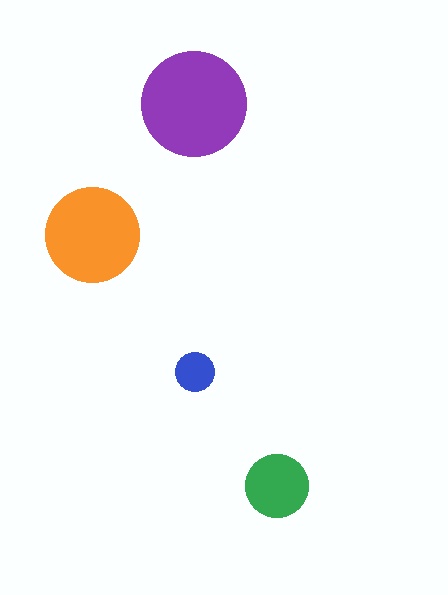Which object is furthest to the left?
The orange circle is leftmost.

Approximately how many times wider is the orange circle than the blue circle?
About 2.5 times wider.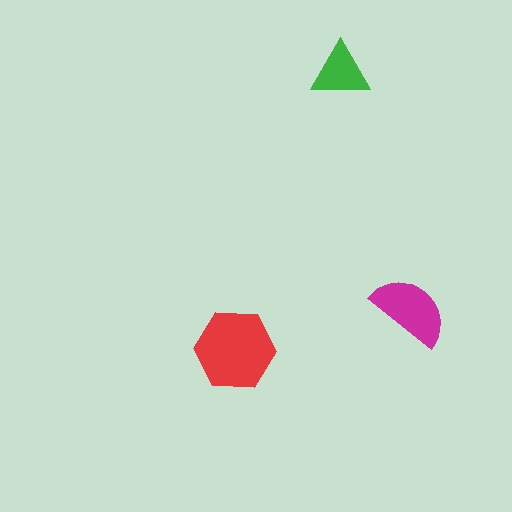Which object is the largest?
The red hexagon.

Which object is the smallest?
The green triangle.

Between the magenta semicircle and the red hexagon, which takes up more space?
The red hexagon.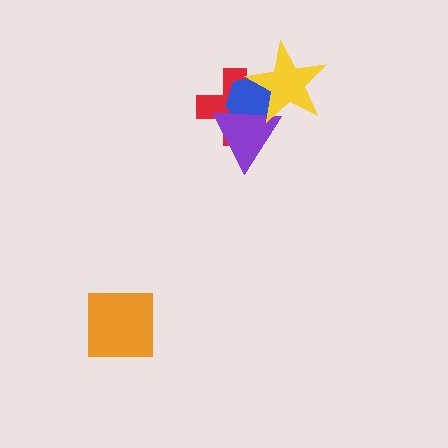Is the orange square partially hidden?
No, no other shape covers it.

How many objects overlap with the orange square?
0 objects overlap with the orange square.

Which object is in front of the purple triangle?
The yellow star is in front of the purple triangle.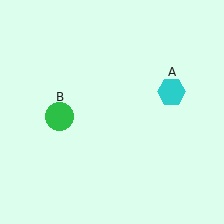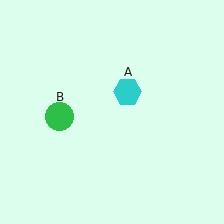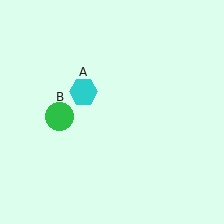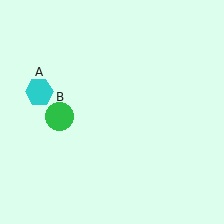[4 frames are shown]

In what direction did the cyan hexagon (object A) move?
The cyan hexagon (object A) moved left.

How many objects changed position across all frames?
1 object changed position: cyan hexagon (object A).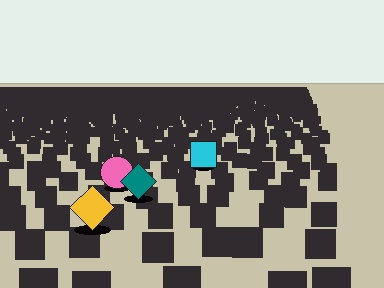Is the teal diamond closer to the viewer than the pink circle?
Yes. The teal diamond is closer — you can tell from the texture gradient: the ground texture is coarser near it.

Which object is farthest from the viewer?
The cyan square is farthest from the viewer. It appears smaller and the ground texture around it is denser.